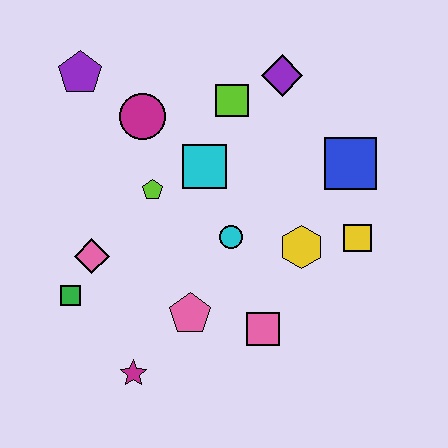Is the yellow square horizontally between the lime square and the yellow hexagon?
No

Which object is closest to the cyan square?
The lime pentagon is closest to the cyan square.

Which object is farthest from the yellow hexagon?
The purple pentagon is farthest from the yellow hexagon.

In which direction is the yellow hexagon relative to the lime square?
The yellow hexagon is below the lime square.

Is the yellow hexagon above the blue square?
No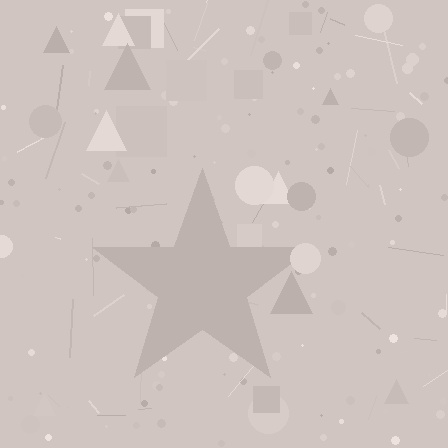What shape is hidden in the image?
A star is hidden in the image.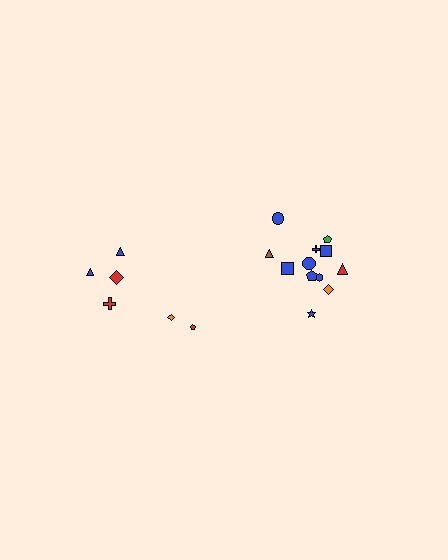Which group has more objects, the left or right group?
The right group.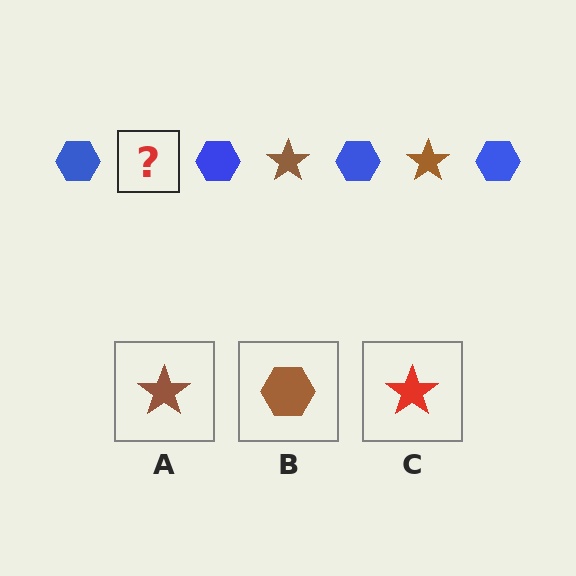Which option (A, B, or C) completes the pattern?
A.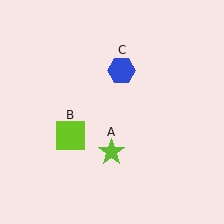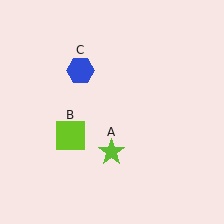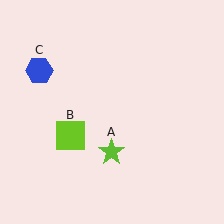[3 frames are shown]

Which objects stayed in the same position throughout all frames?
Lime star (object A) and lime square (object B) remained stationary.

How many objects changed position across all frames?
1 object changed position: blue hexagon (object C).